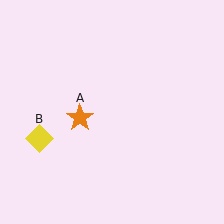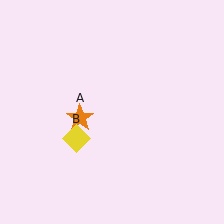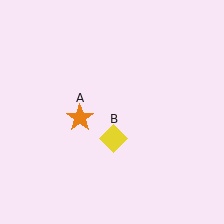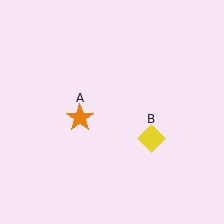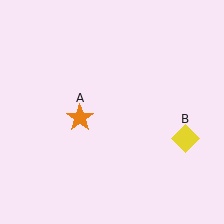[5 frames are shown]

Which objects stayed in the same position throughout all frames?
Orange star (object A) remained stationary.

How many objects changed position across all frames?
1 object changed position: yellow diamond (object B).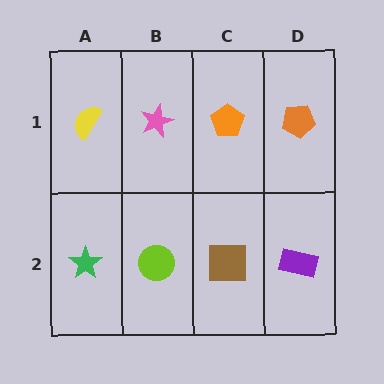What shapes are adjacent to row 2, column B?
A pink star (row 1, column B), a green star (row 2, column A), a brown square (row 2, column C).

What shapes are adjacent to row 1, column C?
A brown square (row 2, column C), a pink star (row 1, column B), an orange pentagon (row 1, column D).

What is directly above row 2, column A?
A yellow semicircle.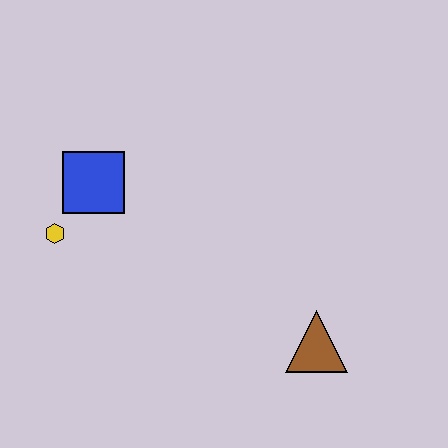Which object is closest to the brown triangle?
The blue square is closest to the brown triangle.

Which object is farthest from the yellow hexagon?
The brown triangle is farthest from the yellow hexagon.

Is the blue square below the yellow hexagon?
No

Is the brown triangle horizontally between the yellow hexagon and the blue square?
No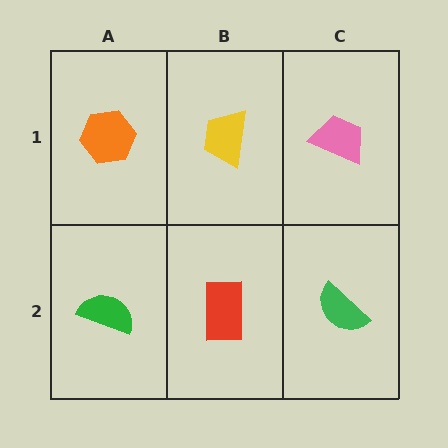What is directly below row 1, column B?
A red rectangle.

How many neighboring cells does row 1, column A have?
2.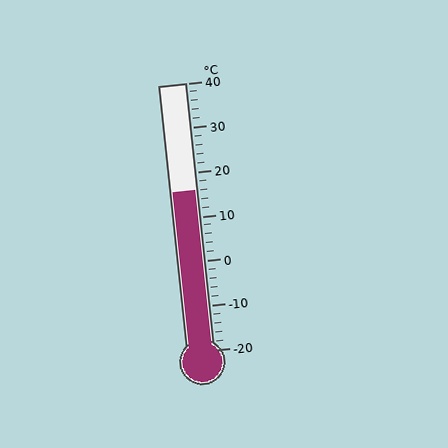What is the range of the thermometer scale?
The thermometer scale ranges from -20°C to 40°C.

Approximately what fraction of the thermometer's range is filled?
The thermometer is filled to approximately 60% of its range.